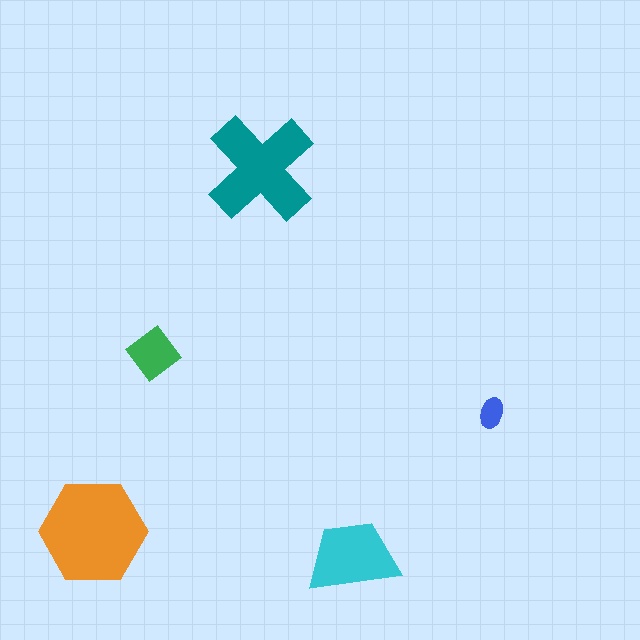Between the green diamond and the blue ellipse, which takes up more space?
The green diamond.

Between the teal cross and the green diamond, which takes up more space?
The teal cross.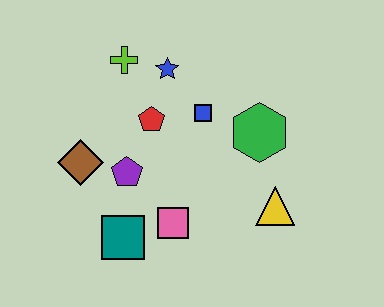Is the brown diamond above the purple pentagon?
Yes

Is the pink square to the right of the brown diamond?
Yes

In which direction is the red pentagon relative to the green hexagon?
The red pentagon is to the left of the green hexagon.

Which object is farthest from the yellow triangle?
The lime cross is farthest from the yellow triangle.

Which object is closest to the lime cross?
The blue star is closest to the lime cross.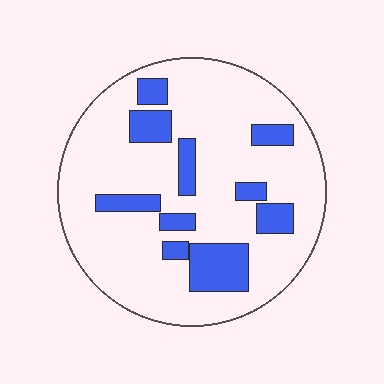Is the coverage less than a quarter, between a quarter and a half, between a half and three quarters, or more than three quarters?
Less than a quarter.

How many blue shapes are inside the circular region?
10.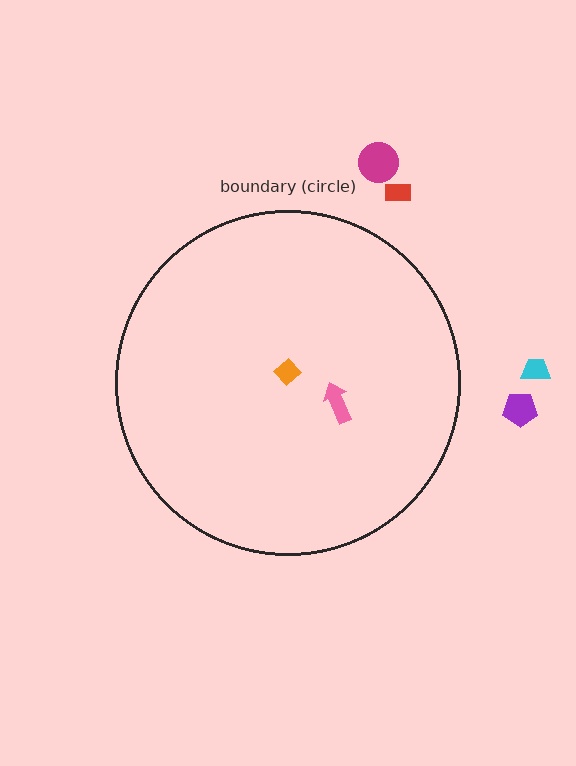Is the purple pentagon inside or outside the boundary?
Outside.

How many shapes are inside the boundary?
2 inside, 4 outside.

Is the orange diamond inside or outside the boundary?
Inside.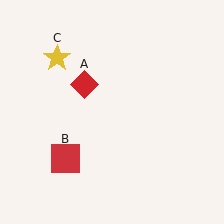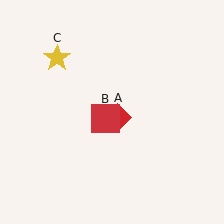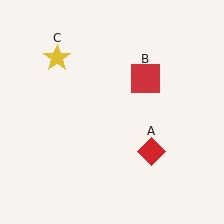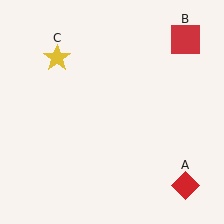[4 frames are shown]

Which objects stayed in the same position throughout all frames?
Yellow star (object C) remained stationary.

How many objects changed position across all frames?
2 objects changed position: red diamond (object A), red square (object B).